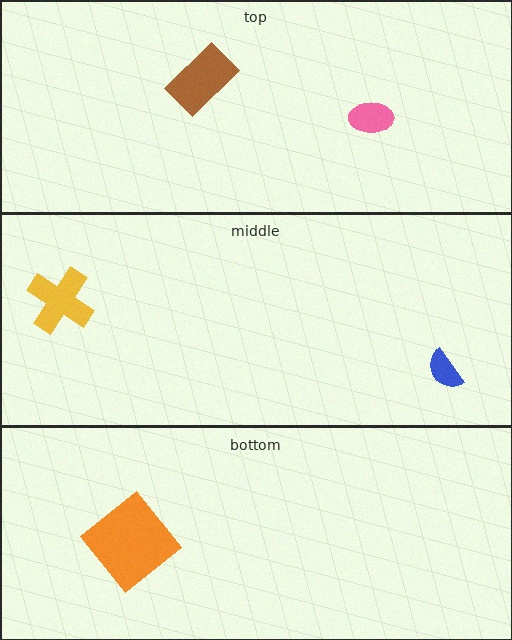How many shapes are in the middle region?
2.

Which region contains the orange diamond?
The bottom region.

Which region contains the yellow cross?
The middle region.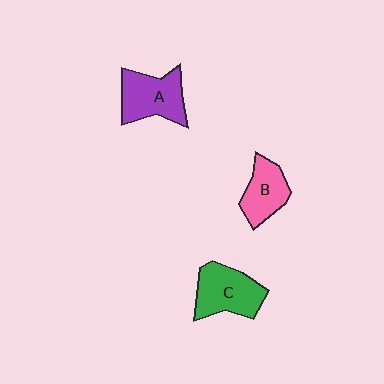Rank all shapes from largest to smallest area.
From largest to smallest: C (green), A (purple), B (pink).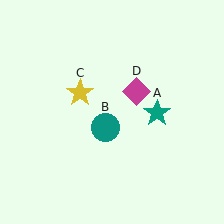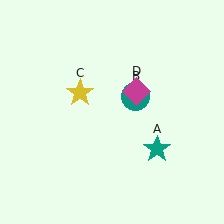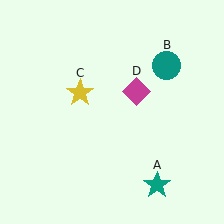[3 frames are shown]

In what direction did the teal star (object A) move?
The teal star (object A) moved down.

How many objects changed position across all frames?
2 objects changed position: teal star (object A), teal circle (object B).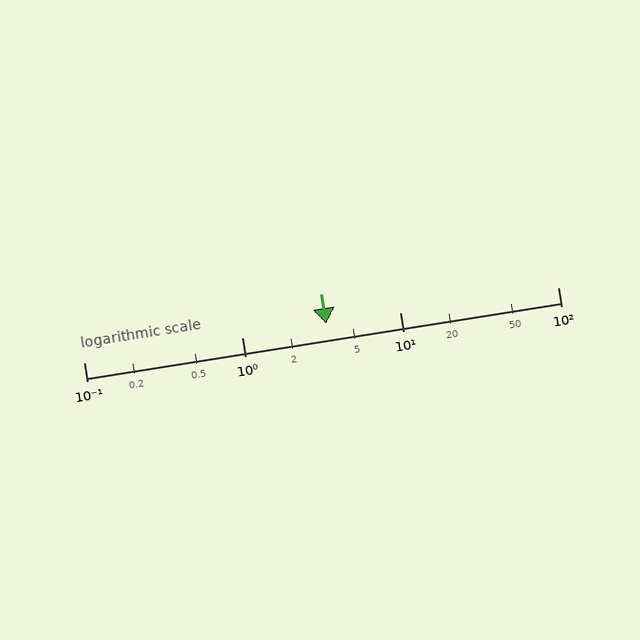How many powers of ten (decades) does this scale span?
The scale spans 3 decades, from 0.1 to 100.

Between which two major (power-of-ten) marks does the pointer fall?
The pointer is between 1 and 10.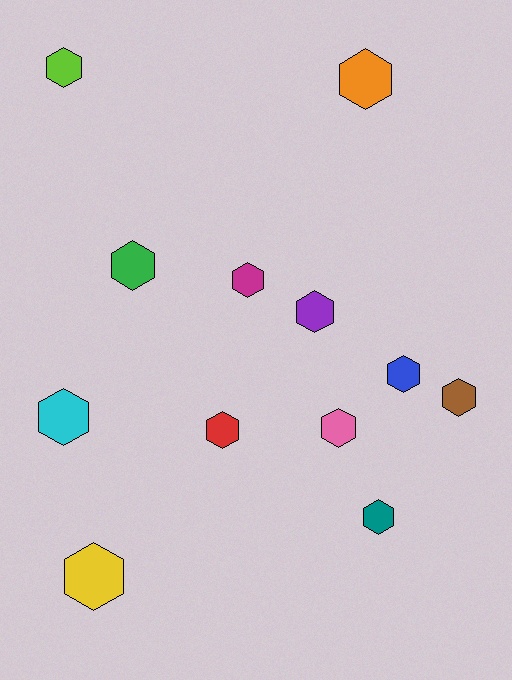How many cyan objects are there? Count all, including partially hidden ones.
There is 1 cyan object.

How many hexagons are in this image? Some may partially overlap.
There are 12 hexagons.